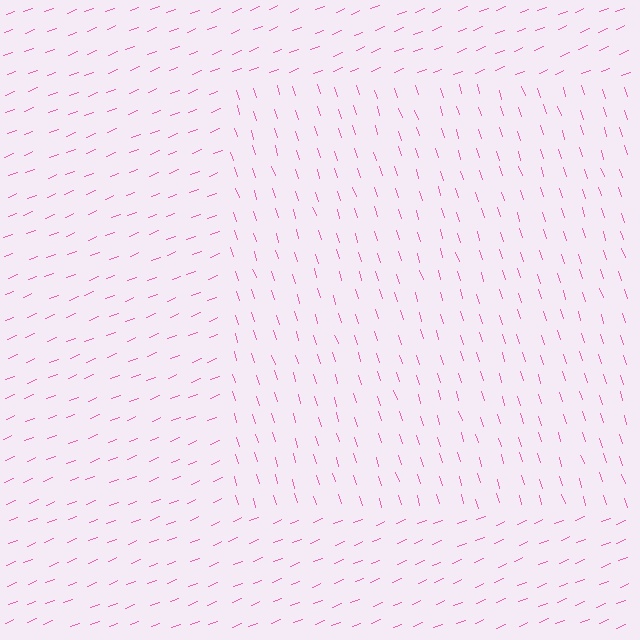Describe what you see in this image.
The image is filled with small pink line segments. A rectangle region in the image has lines oriented differently from the surrounding lines, creating a visible texture boundary.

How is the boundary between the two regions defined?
The boundary is defined purely by a change in line orientation (approximately 86 degrees difference). All lines are the same color and thickness.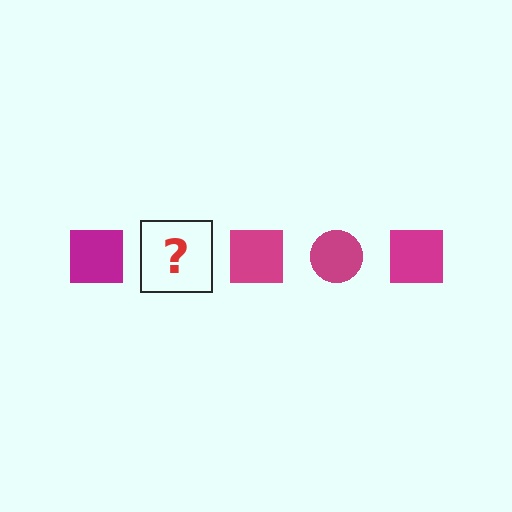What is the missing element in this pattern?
The missing element is a magenta circle.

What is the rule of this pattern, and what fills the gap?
The rule is that the pattern cycles through square, circle shapes in magenta. The gap should be filled with a magenta circle.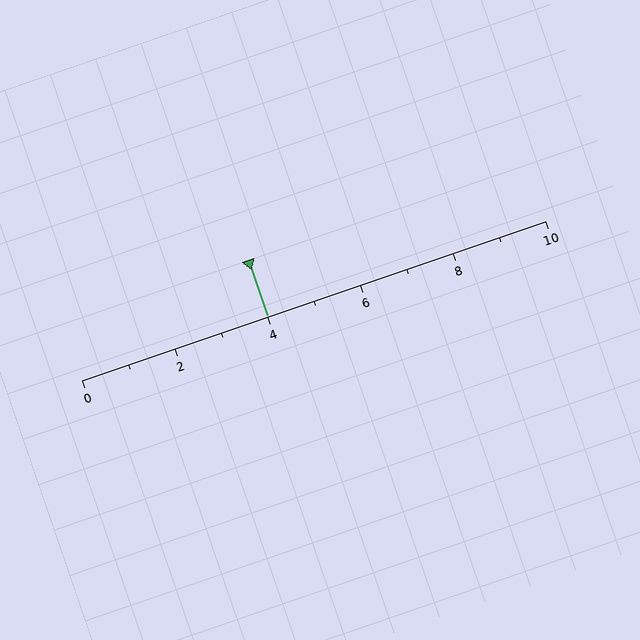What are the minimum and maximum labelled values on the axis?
The axis runs from 0 to 10.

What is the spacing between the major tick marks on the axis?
The major ticks are spaced 2 apart.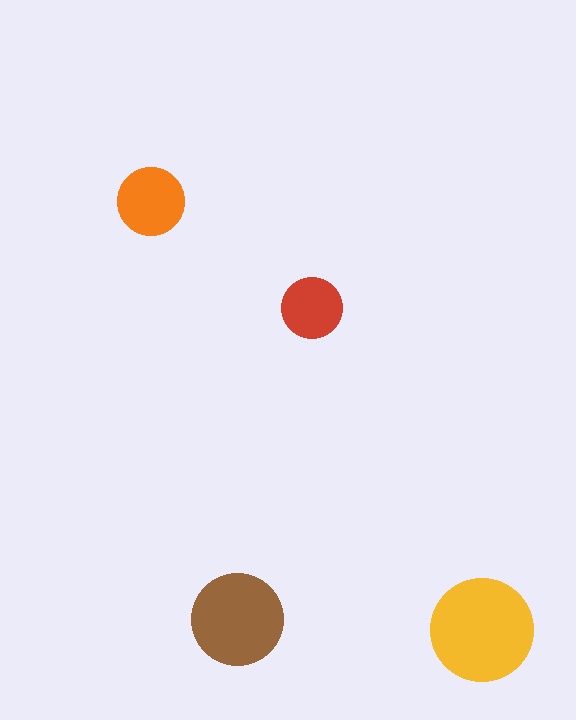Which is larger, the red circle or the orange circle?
The orange one.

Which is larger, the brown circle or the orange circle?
The brown one.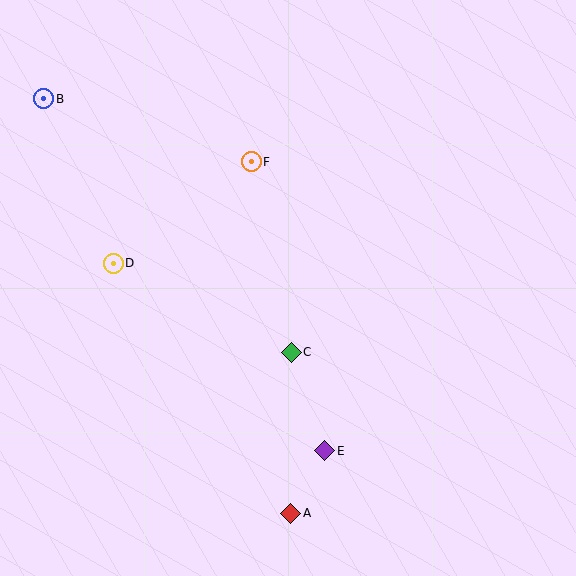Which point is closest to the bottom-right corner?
Point E is closest to the bottom-right corner.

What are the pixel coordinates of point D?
Point D is at (113, 263).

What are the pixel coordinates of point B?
Point B is at (44, 99).